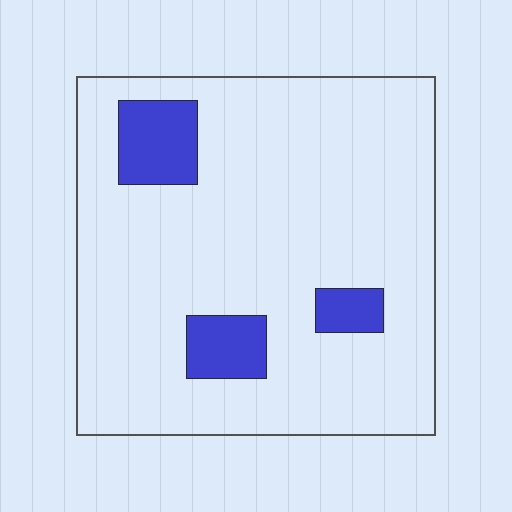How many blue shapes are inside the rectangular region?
3.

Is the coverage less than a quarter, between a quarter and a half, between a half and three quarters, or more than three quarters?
Less than a quarter.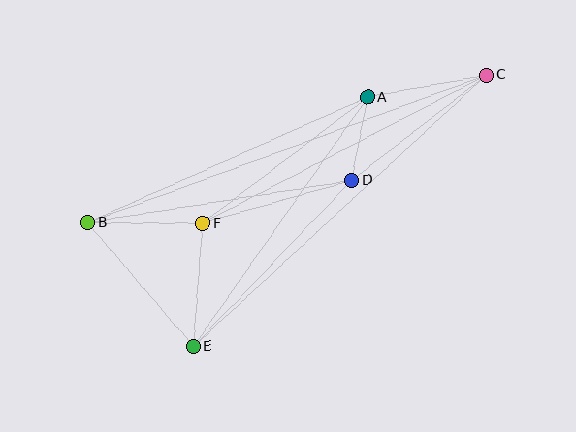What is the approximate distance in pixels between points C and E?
The distance between C and E is approximately 399 pixels.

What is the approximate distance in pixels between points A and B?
The distance between A and B is approximately 306 pixels.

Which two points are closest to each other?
Points A and D are closest to each other.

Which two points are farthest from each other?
Points B and C are farthest from each other.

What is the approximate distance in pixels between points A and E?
The distance between A and E is approximately 304 pixels.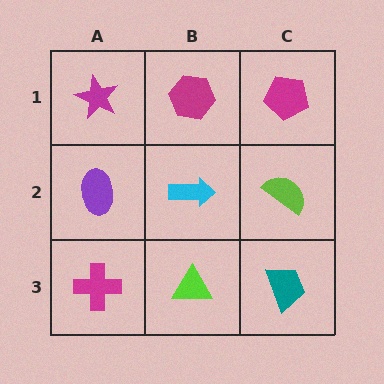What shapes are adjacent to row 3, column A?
A purple ellipse (row 2, column A), a lime triangle (row 3, column B).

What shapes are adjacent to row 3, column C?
A lime semicircle (row 2, column C), a lime triangle (row 3, column B).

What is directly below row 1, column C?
A lime semicircle.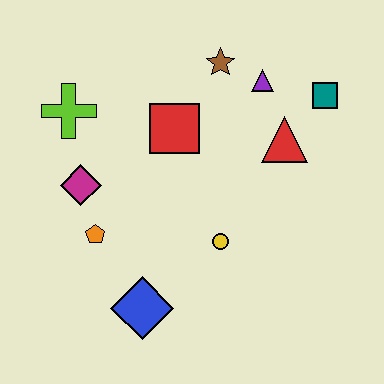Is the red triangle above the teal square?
No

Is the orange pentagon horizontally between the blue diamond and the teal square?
No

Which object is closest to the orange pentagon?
The magenta diamond is closest to the orange pentagon.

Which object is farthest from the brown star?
The blue diamond is farthest from the brown star.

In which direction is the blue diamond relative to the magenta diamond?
The blue diamond is below the magenta diamond.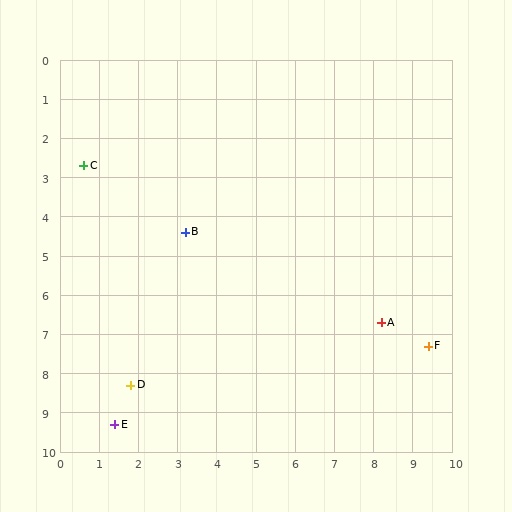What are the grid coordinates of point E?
Point E is at approximately (1.4, 9.3).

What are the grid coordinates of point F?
Point F is at approximately (9.4, 7.3).